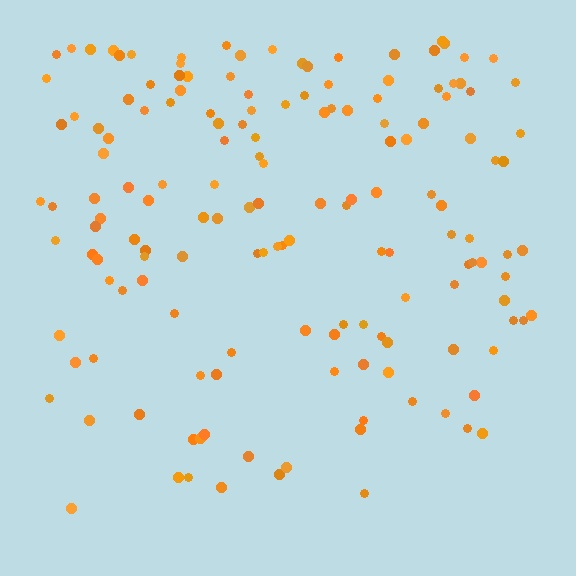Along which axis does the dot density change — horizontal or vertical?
Vertical.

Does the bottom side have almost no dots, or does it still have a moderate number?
Still a moderate number, just noticeably fewer than the top.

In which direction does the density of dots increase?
From bottom to top, with the top side densest.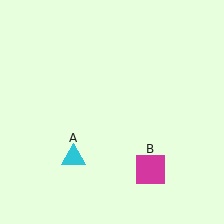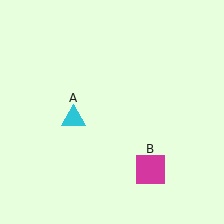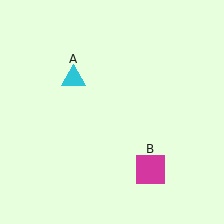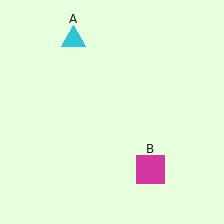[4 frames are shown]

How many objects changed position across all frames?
1 object changed position: cyan triangle (object A).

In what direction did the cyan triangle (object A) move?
The cyan triangle (object A) moved up.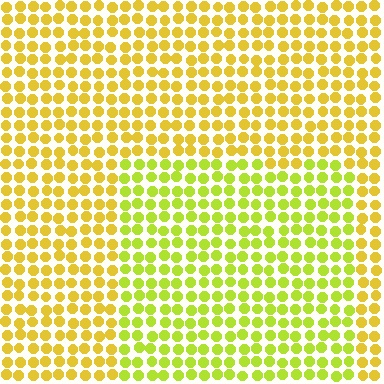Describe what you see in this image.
The image is filled with small yellow elements in a uniform arrangement. A rectangle-shaped region is visible where the elements are tinted to a slightly different hue, forming a subtle color boundary.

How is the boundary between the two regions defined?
The boundary is defined purely by a slight shift in hue (about 27 degrees). Spacing, size, and orientation are identical on both sides.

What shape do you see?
I see a rectangle.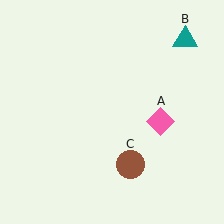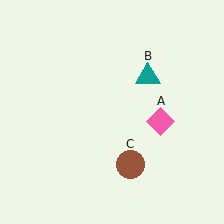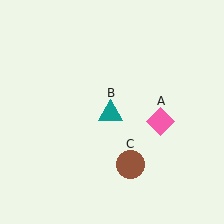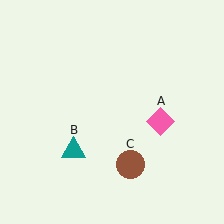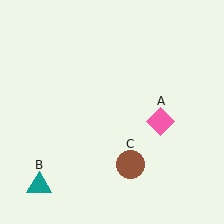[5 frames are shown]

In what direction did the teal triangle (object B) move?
The teal triangle (object B) moved down and to the left.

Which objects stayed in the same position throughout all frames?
Pink diamond (object A) and brown circle (object C) remained stationary.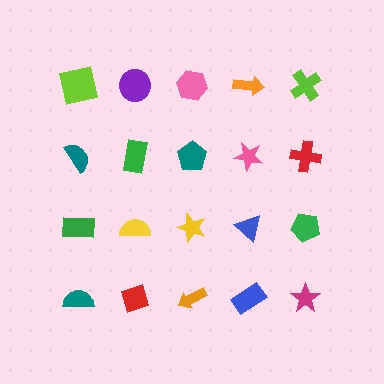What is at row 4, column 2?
A red diamond.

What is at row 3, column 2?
A yellow semicircle.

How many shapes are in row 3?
5 shapes.